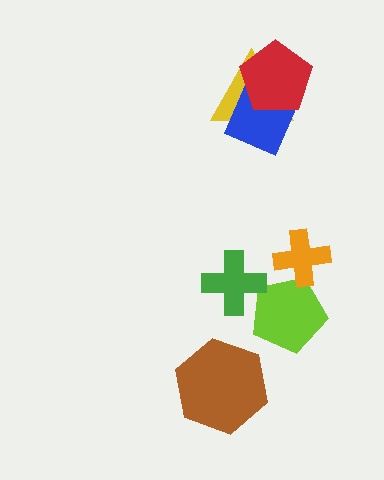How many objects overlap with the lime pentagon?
2 objects overlap with the lime pentagon.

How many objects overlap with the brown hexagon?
0 objects overlap with the brown hexagon.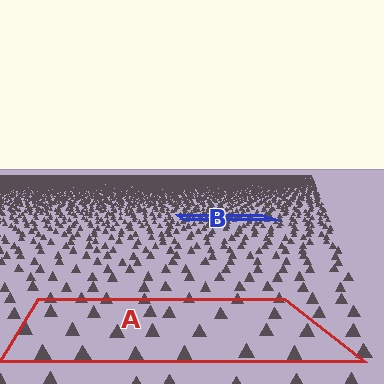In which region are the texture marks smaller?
The texture marks are smaller in region B, because it is farther away.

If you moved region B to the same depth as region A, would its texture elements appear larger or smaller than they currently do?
They would appear larger. At a closer depth, the same texture elements are projected at a bigger on-screen size.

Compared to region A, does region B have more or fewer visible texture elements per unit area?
Region B has more texture elements per unit area — they are packed more densely because it is farther away.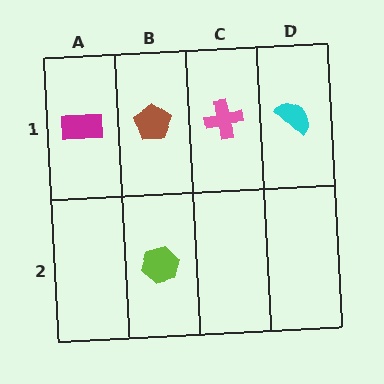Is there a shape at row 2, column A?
No, that cell is empty.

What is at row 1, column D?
A cyan semicircle.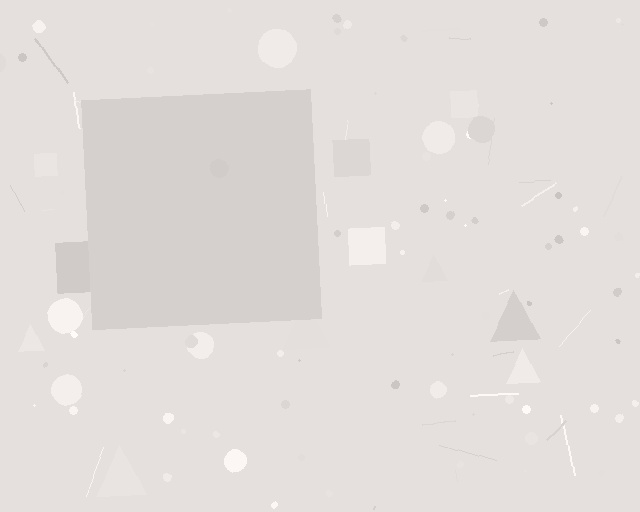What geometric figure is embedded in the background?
A square is embedded in the background.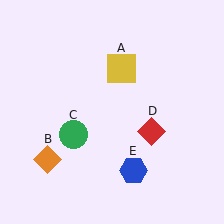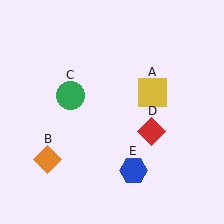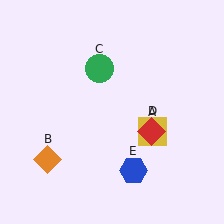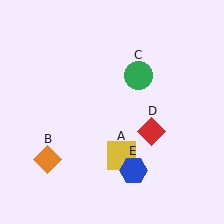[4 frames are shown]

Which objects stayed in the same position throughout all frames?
Orange diamond (object B) and red diamond (object D) and blue hexagon (object E) remained stationary.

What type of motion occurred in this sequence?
The yellow square (object A), green circle (object C) rotated clockwise around the center of the scene.